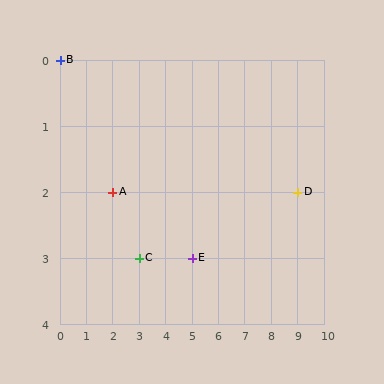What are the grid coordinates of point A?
Point A is at grid coordinates (2, 2).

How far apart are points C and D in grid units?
Points C and D are 6 columns and 1 row apart (about 6.1 grid units diagonally).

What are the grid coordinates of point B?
Point B is at grid coordinates (0, 0).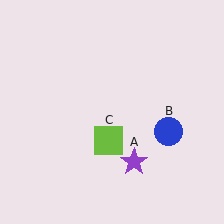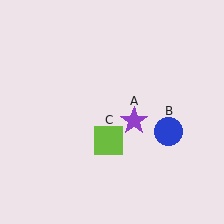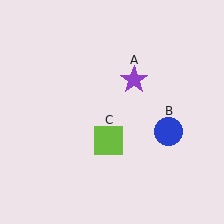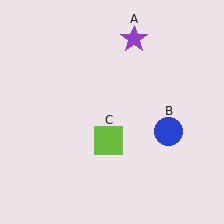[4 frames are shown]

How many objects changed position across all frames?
1 object changed position: purple star (object A).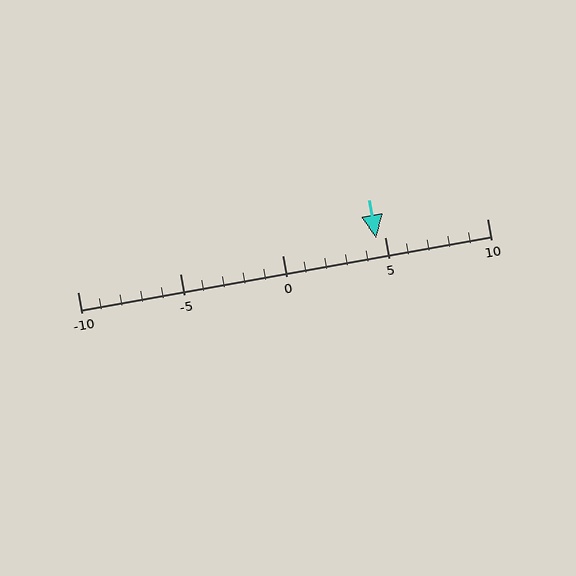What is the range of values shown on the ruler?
The ruler shows values from -10 to 10.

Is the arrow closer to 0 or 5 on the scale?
The arrow is closer to 5.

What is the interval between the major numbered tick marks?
The major tick marks are spaced 5 units apart.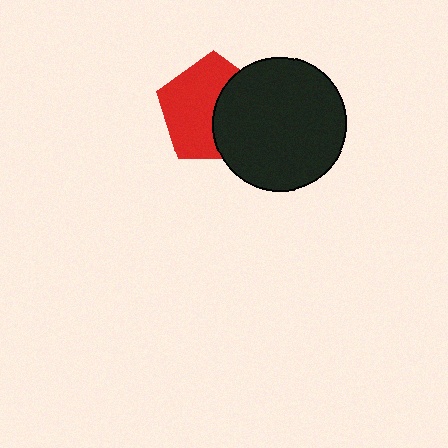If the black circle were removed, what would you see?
You would see the complete red pentagon.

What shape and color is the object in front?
The object in front is a black circle.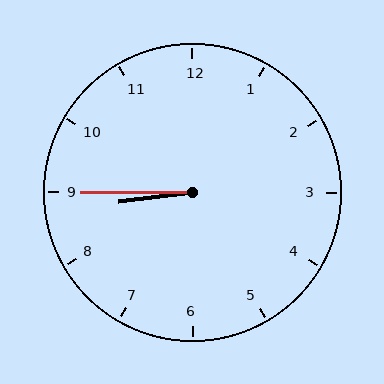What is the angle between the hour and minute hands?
Approximately 8 degrees.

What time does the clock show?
8:45.